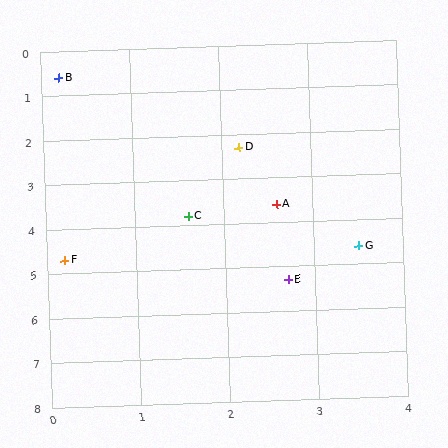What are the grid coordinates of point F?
Point F is at approximately (0.2, 4.7).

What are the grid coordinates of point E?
Point E is at approximately (2.7, 5.3).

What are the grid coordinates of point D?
Point D is at approximately (2.2, 2.3).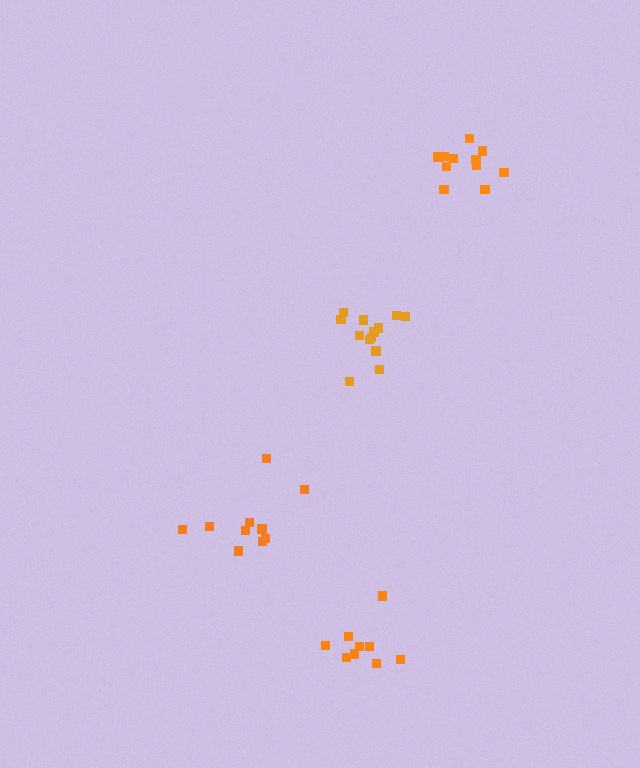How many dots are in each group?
Group 1: 11 dots, Group 2: 10 dots, Group 3: 9 dots, Group 4: 13 dots (43 total).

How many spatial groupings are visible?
There are 4 spatial groupings.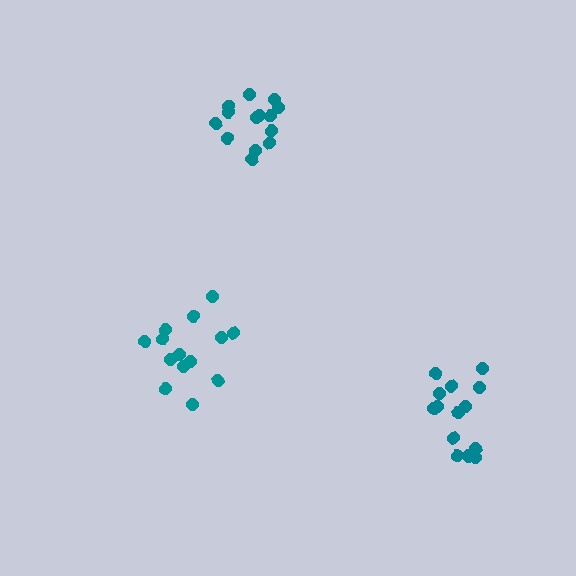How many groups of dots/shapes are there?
There are 3 groups.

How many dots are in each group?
Group 1: 14 dots, Group 2: 14 dots, Group 3: 14 dots (42 total).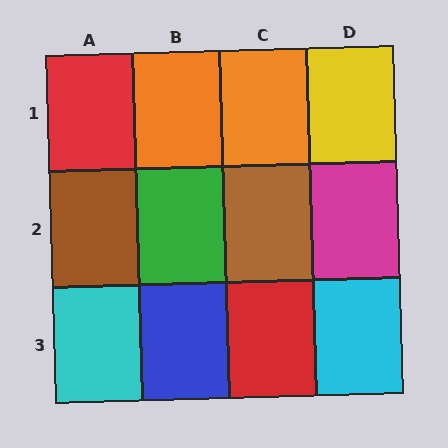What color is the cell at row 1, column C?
Orange.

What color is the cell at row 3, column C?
Red.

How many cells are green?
1 cell is green.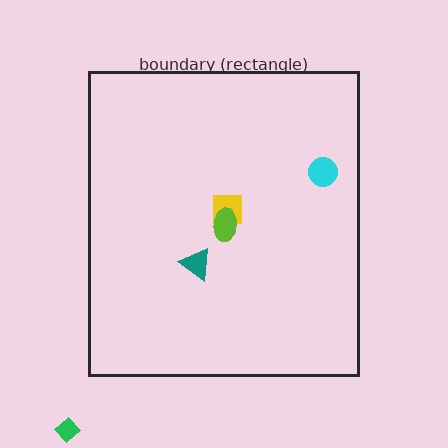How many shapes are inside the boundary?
4 inside, 1 outside.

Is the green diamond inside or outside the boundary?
Outside.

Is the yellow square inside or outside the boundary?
Inside.